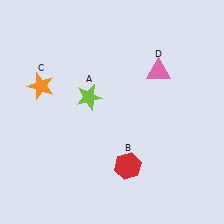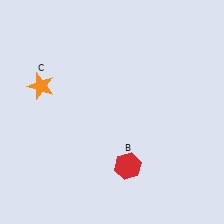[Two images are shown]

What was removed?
The pink triangle (D), the lime star (A) were removed in Image 2.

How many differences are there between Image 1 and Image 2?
There are 2 differences between the two images.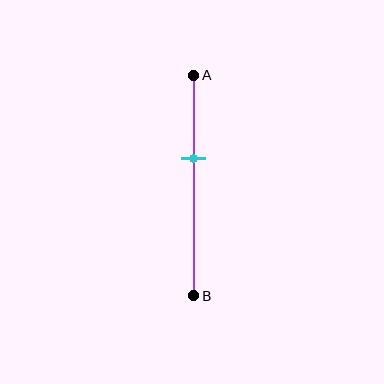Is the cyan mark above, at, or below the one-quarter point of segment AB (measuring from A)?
The cyan mark is below the one-quarter point of segment AB.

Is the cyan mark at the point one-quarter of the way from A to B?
No, the mark is at about 40% from A, not at the 25% one-quarter point.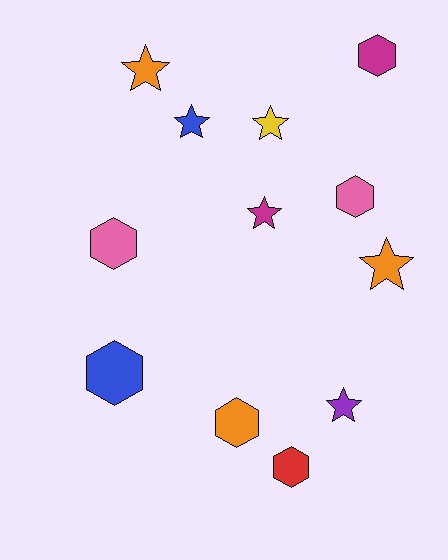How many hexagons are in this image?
There are 6 hexagons.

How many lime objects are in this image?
There are no lime objects.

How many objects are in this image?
There are 12 objects.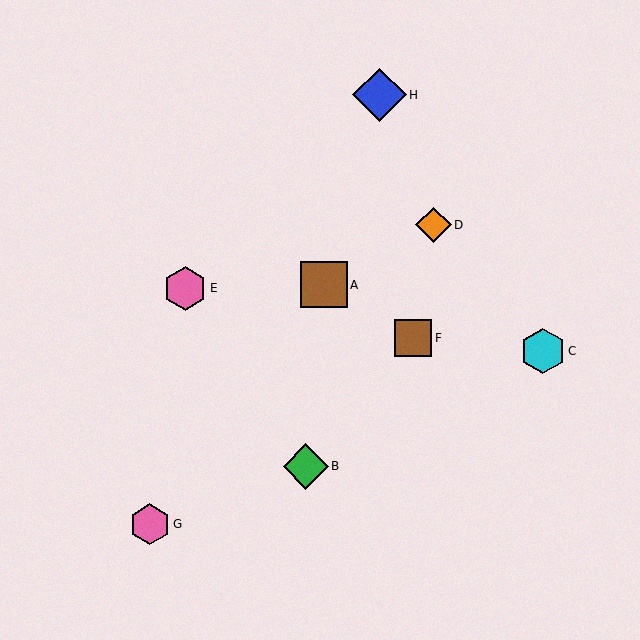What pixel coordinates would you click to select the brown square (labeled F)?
Click at (413, 338) to select the brown square F.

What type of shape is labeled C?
Shape C is a cyan hexagon.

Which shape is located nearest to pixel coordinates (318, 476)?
The green diamond (labeled B) at (306, 466) is nearest to that location.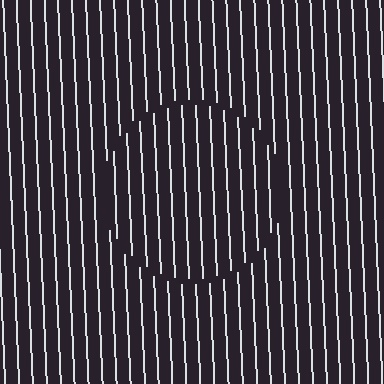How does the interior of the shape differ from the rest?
The interior of the shape contains the same grating, shifted by half a period — the contour is defined by the phase discontinuity where line-ends from the inner and outer gratings abut.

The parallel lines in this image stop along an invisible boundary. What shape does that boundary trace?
An illusory circle. The interior of the shape contains the same grating, shifted by half a period — the contour is defined by the phase discontinuity where line-ends from the inner and outer gratings abut.